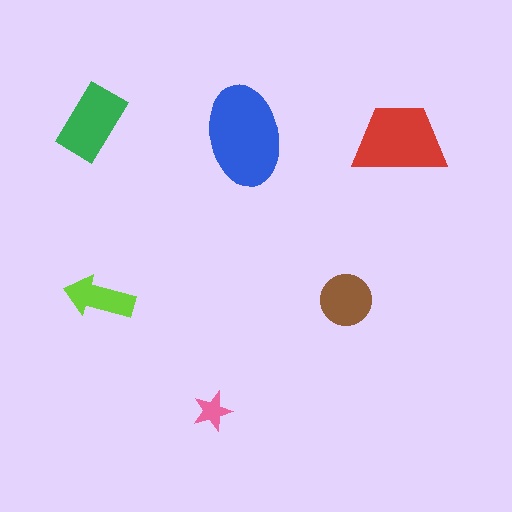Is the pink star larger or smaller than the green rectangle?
Smaller.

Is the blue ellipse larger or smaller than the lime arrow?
Larger.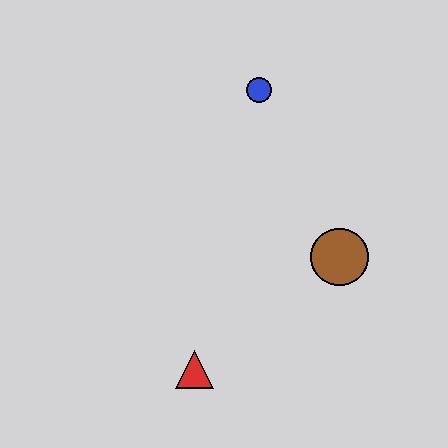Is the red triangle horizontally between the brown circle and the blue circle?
No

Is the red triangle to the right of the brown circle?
No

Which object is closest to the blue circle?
The brown circle is closest to the blue circle.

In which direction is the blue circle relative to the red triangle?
The blue circle is above the red triangle.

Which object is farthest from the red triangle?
The blue circle is farthest from the red triangle.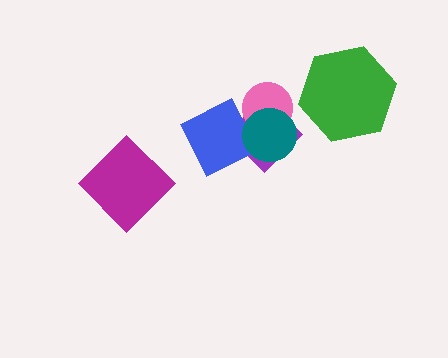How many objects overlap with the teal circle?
2 objects overlap with the teal circle.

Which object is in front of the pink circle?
The teal circle is in front of the pink circle.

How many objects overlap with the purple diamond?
3 objects overlap with the purple diamond.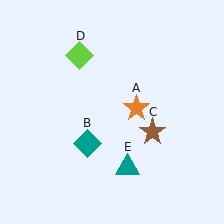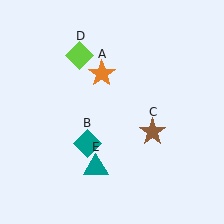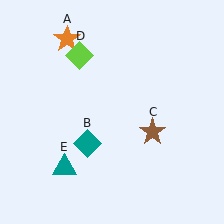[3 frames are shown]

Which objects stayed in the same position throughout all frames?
Teal diamond (object B) and brown star (object C) and lime diamond (object D) remained stationary.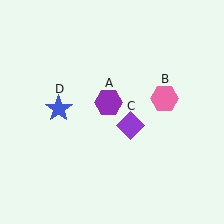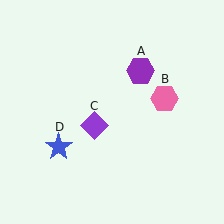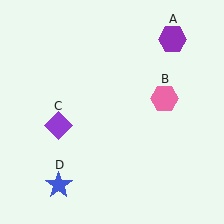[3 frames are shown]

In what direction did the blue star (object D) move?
The blue star (object D) moved down.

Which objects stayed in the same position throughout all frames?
Pink hexagon (object B) remained stationary.